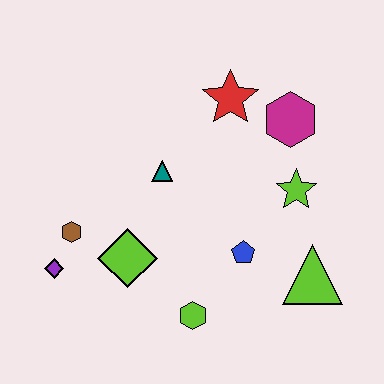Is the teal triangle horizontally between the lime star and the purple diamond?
Yes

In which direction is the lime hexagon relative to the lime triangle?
The lime hexagon is to the left of the lime triangle.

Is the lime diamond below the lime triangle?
No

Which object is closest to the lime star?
The magenta hexagon is closest to the lime star.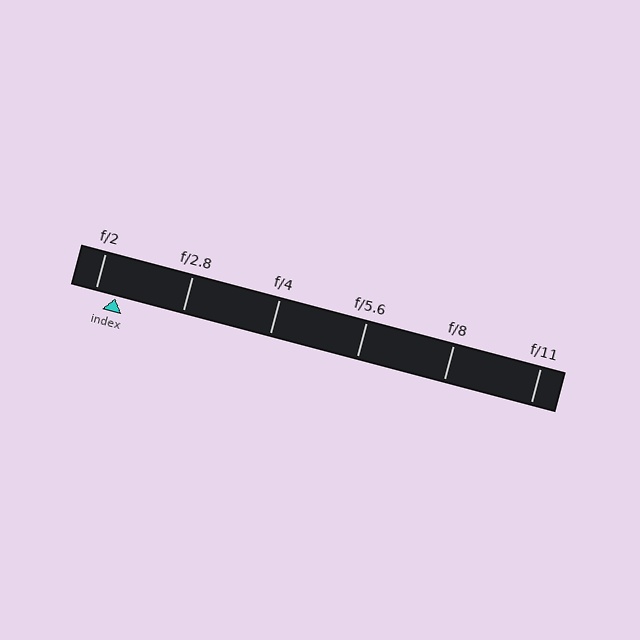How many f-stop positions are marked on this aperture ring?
There are 6 f-stop positions marked.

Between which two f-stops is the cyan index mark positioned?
The index mark is between f/2 and f/2.8.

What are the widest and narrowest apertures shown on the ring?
The widest aperture shown is f/2 and the narrowest is f/11.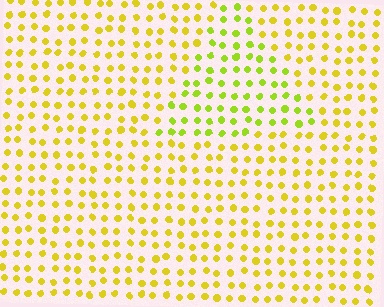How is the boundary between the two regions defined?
The boundary is defined purely by a slight shift in hue (about 27 degrees). Spacing, size, and orientation are identical on both sides.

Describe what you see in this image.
The image is filled with small yellow elements in a uniform arrangement. A triangle-shaped region is visible where the elements are tinted to a slightly different hue, forming a subtle color boundary.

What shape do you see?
I see a triangle.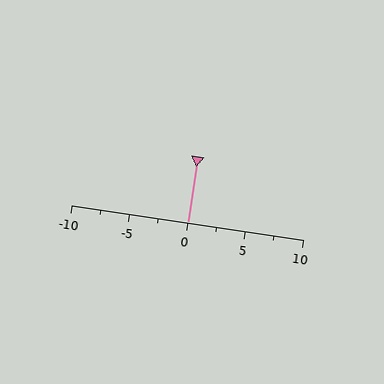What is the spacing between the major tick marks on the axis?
The major ticks are spaced 5 apart.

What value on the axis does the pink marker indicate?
The marker indicates approximately 0.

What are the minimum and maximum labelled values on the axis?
The axis runs from -10 to 10.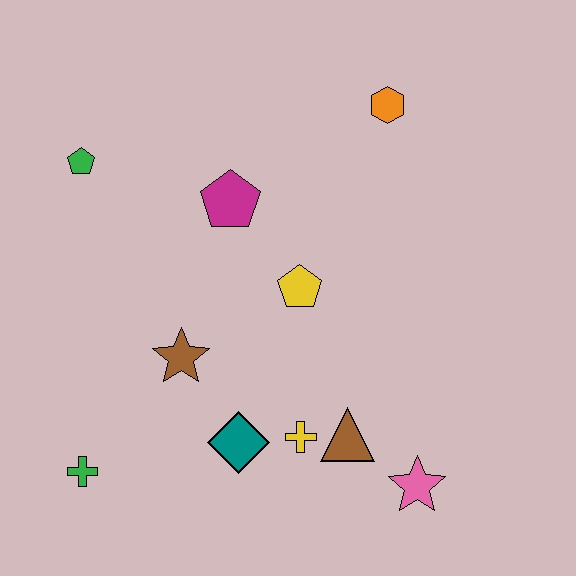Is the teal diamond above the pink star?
Yes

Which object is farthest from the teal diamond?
The orange hexagon is farthest from the teal diamond.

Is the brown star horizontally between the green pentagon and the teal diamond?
Yes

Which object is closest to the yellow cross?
The brown triangle is closest to the yellow cross.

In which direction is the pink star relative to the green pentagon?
The pink star is to the right of the green pentagon.